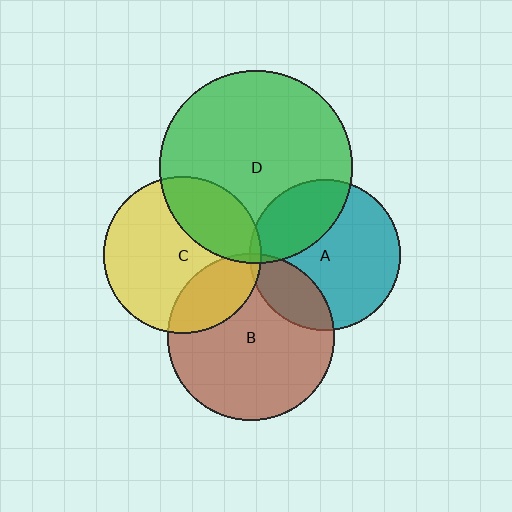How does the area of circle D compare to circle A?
Approximately 1.6 times.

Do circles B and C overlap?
Yes.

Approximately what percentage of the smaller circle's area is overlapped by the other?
Approximately 25%.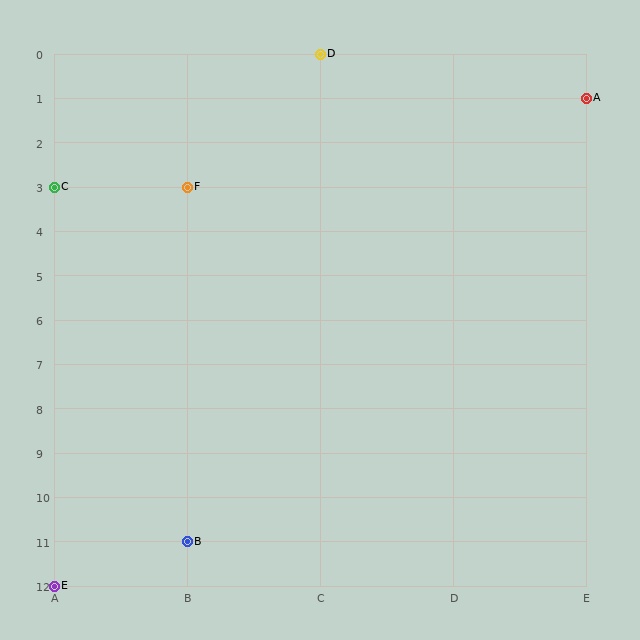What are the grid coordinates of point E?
Point E is at grid coordinates (A, 12).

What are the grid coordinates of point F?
Point F is at grid coordinates (B, 3).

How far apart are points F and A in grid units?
Points F and A are 3 columns and 2 rows apart (about 3.6 grid units diagonally).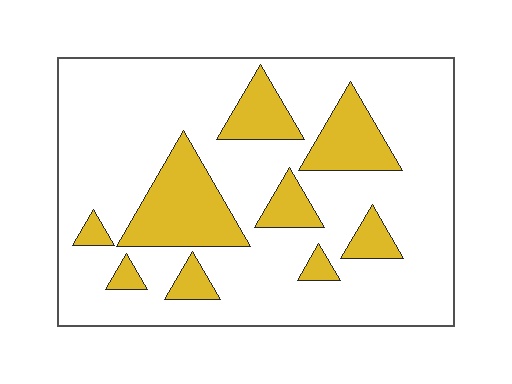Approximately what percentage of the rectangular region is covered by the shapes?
Approximately 20%.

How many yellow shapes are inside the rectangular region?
9.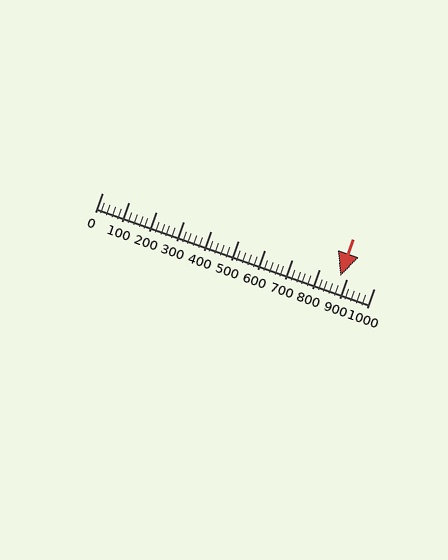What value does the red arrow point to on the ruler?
The red arrow points to approximately 878.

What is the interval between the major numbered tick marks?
The major tick marks are spaced 100 units apart.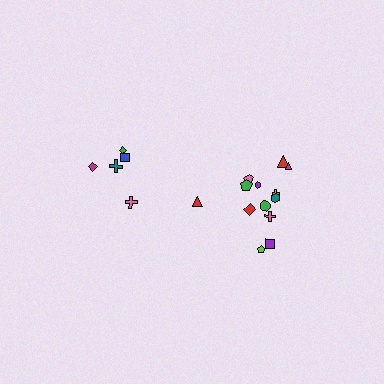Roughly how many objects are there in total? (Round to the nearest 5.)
Roughly 20 objects in total.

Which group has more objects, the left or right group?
The right group.